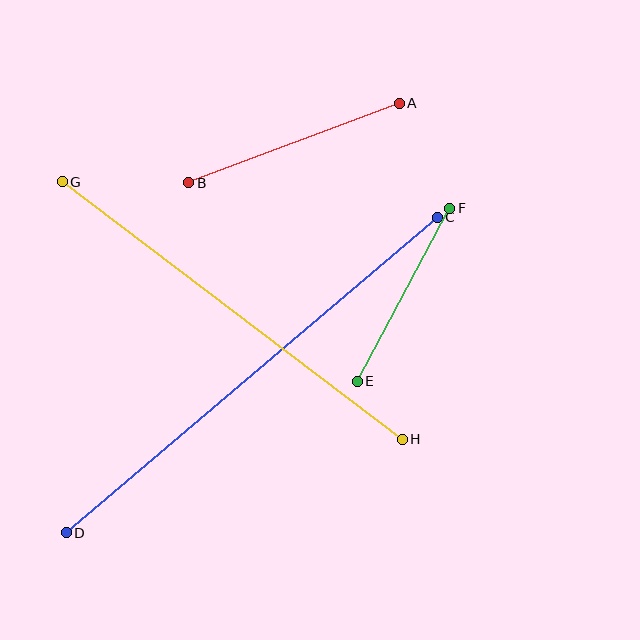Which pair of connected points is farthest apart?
Points C and D are farthest apart.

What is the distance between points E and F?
The distance is approximately 196 pixels.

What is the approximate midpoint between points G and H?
The midpoint is at approximately (232, 311) pixels.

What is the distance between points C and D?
The distance is approximately 487 pixels.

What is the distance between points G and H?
The distance is approximately 426 pixels.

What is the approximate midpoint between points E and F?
The midpoint is at approximately (404, 295) pixels.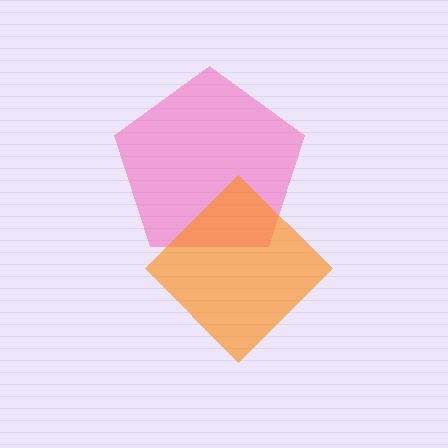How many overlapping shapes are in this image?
There are 2 overlapping shapes in the image.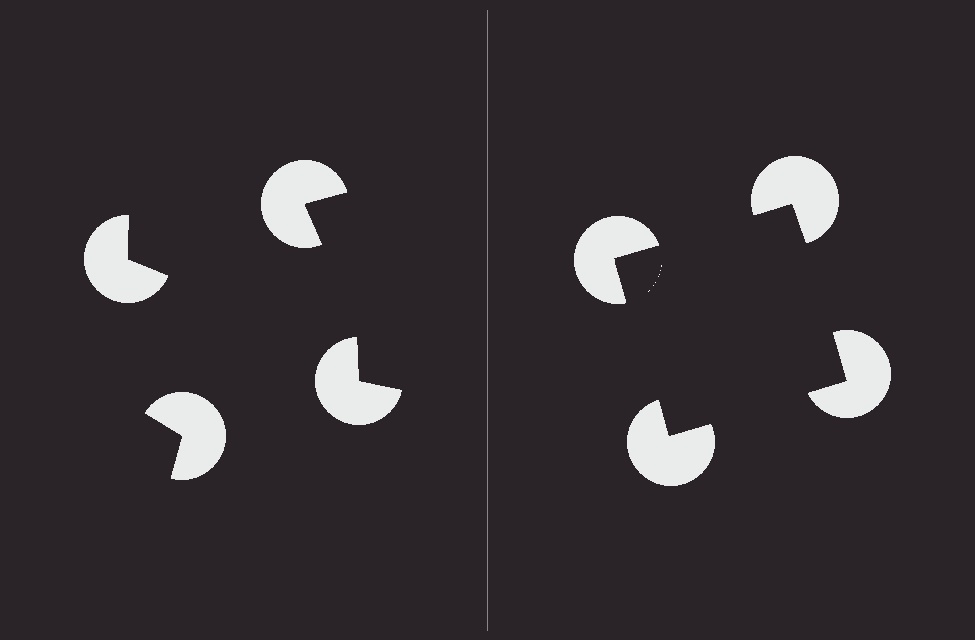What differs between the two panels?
The pac-man discs are positioned identically on both sides; only the wedge orientations differ. On the right they align to a square; on the left they are misaligned.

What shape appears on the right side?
An illusory square.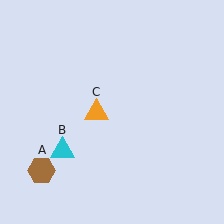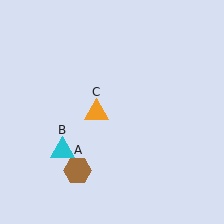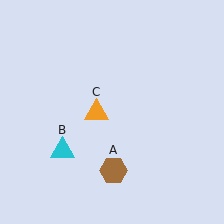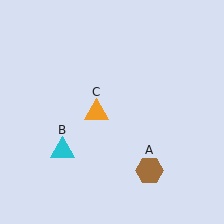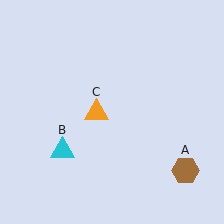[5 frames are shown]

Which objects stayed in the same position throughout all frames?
Cyan triangle (object B) and orange triangle (object C) remained stationary.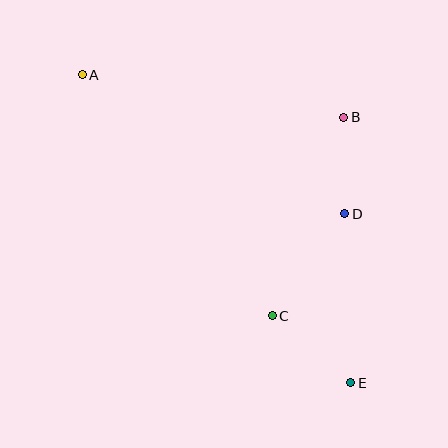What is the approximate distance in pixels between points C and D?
The distance between C and D is approximately 125 pixels.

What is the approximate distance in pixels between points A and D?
The distance between A and D is approximately 297 pixels.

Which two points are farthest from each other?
Points A and E are farthest from each other.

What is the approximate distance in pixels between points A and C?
The distance between A and C is approximately 307 pixels.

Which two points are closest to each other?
Points B and D are closest to each other.